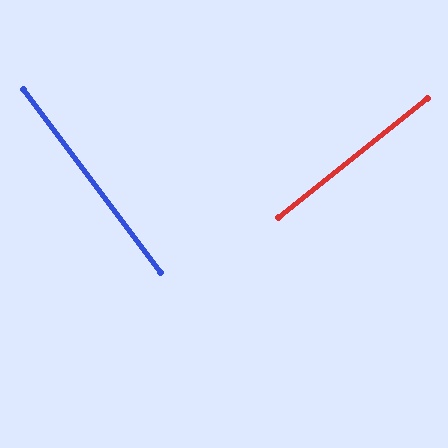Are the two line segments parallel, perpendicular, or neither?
Perpendicular — they meet at approximately 88°.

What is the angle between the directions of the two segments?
Approximately 88 degrees.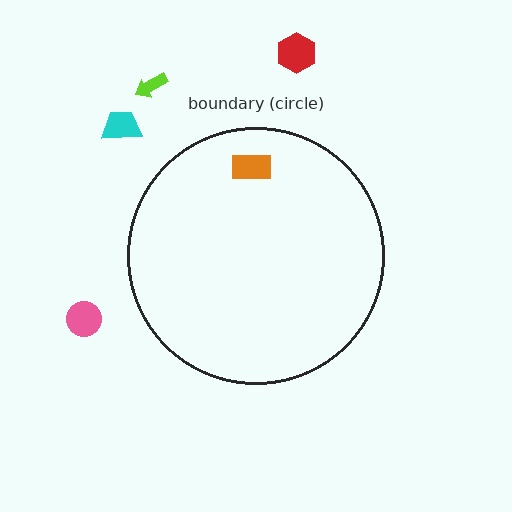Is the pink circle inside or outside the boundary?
Outside.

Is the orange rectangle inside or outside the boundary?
Inside.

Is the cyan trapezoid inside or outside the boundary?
Outside.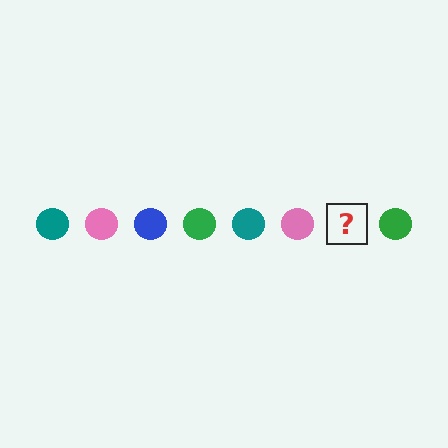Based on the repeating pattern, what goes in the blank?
The blank should be a blue circle.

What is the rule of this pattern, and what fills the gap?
The rule is that the pattern cycles through teal, pink, blue, green circles. The gap should be filled with a blue circle.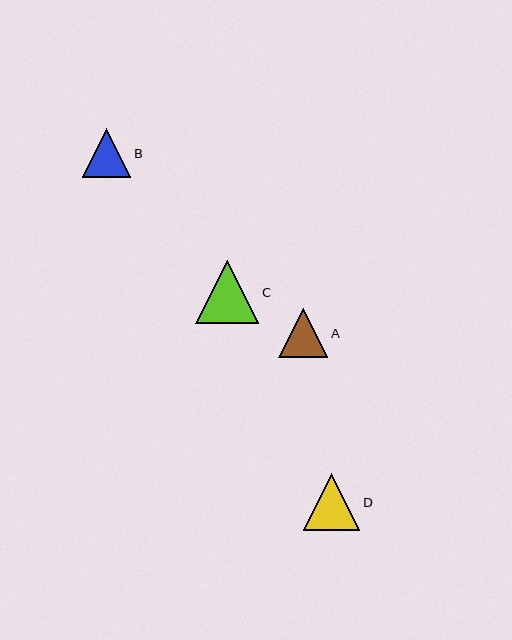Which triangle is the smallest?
Triangle B is the smallest with a size of approximately 49 pixels.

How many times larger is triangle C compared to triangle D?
Triangle C is approximately 1.1 times the size of triangle D.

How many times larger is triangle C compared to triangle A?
Triangle C is approximately 1.3 times the size of triangle A.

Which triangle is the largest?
Triangle C is the largest with a size of approximately 63 pixels.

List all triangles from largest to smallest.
From largest to smallest: C, D, A, B.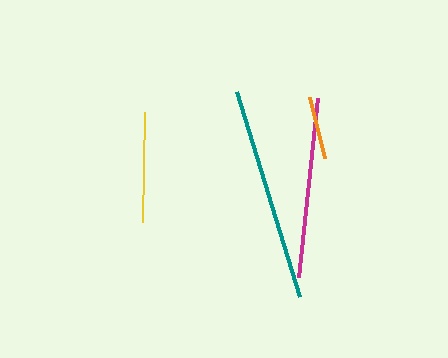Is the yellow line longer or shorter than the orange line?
The yellow line is longer than the orange line.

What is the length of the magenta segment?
The magenta segment is approximately 179 pixels long.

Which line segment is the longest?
The teal line is the longest at approximately 215 pixels.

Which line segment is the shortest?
The orange line is the shortest at approximately 63 pixels.